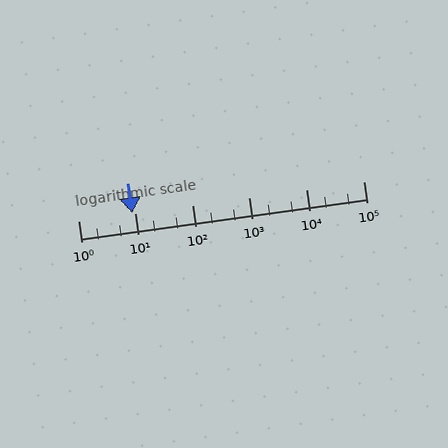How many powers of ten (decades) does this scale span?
The scale spans 5 decades, from 1 to 100000.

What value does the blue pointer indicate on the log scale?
The pointer indicates approximately 8.9.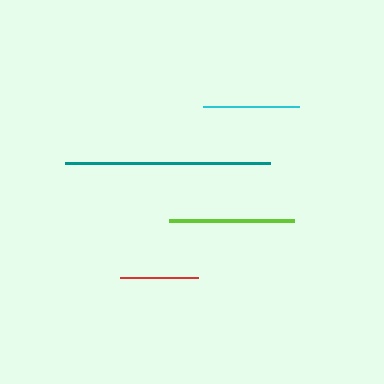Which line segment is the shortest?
The red line is the shortest at approximately 78 pixels.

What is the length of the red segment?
The red segment is approximately 78 pixels long.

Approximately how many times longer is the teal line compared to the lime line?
The teal line is approximately 1.6 times the length of the lime line.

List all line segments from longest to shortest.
From longest to shortest: teal, lime, cyan, red.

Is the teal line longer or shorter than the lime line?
The teal line is longer than the lime line.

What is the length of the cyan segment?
The cyan segment is approximately 97 pixels long.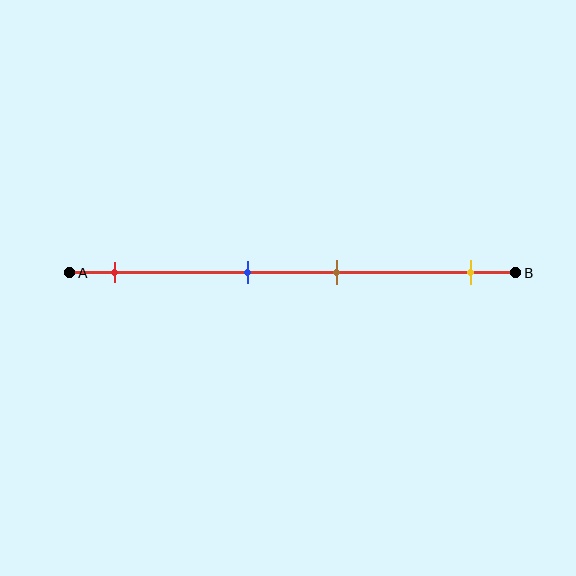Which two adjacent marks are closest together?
The blue and brown marks are the closest adjacent pair.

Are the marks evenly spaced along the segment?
No, the marks are not evenly spaced.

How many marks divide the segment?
There are 4 marks dividing the segment.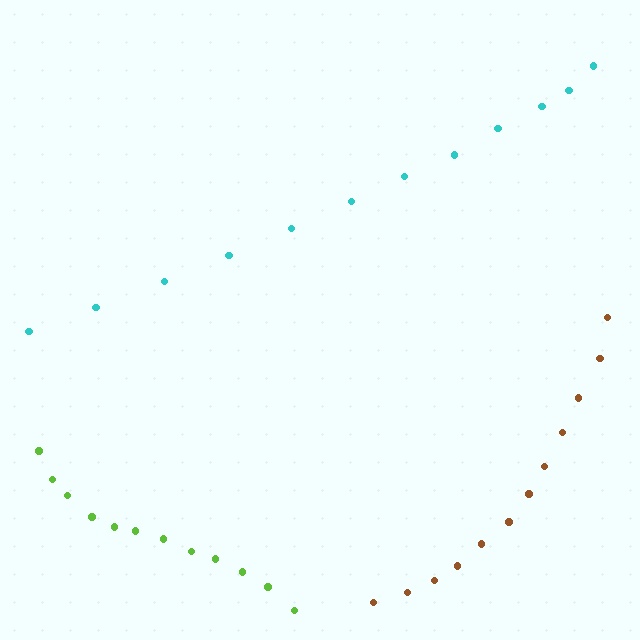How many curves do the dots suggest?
There are 3 distinct paths.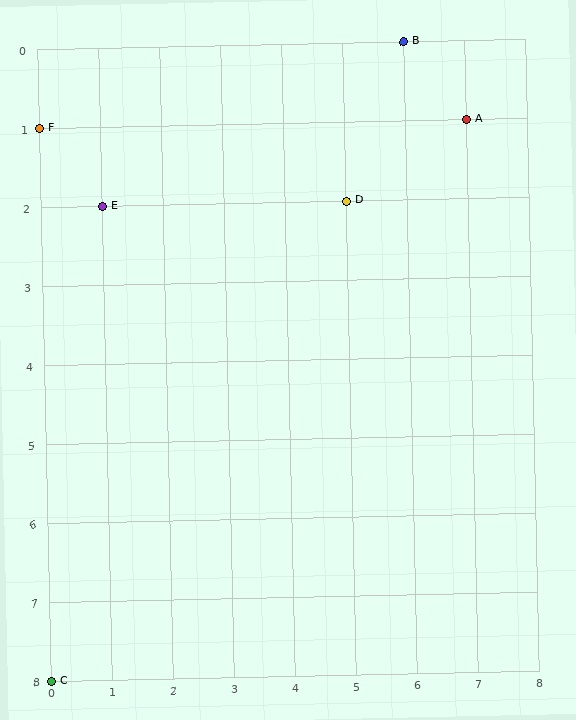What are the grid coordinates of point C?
Point C is at grid coordinates (0, 8).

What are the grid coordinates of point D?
Point D is at grid coordinates (5, 2).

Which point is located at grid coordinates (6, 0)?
Point B is at (6, 0).